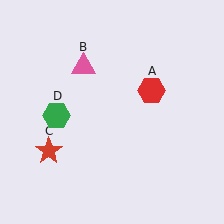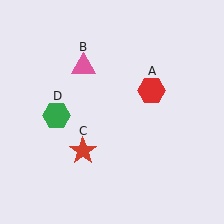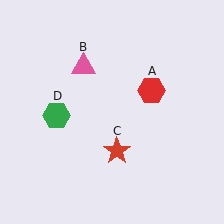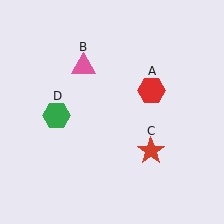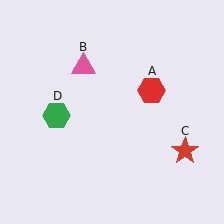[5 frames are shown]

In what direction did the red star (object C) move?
The red star (object C) moved right.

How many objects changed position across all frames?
1 object changed position: red star (object C).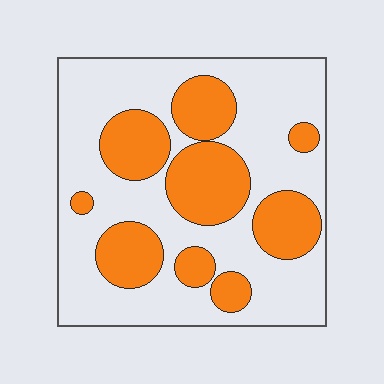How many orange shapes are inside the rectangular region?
9.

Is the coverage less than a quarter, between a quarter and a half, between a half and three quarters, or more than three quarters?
Between a quarter and a half.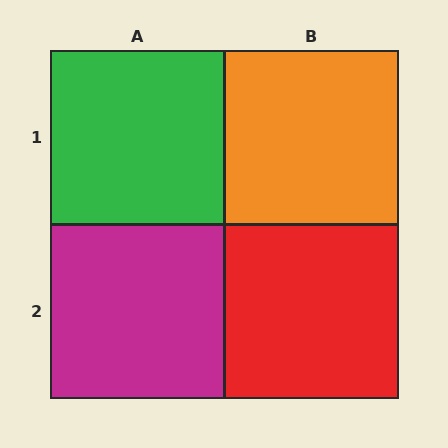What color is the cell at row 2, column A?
Magenta.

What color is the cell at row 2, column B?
Red.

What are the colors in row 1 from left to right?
Green, orange.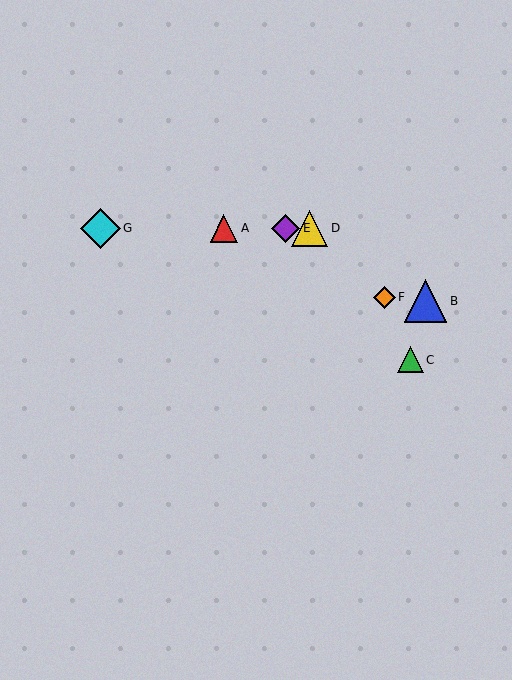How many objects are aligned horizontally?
4 objects (A, D, E, G) are aligned horizontally.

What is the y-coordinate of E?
Object E is at y≈228.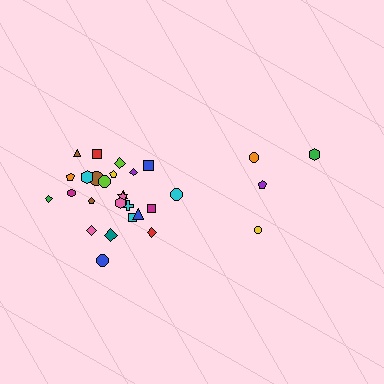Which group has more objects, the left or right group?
The left group.